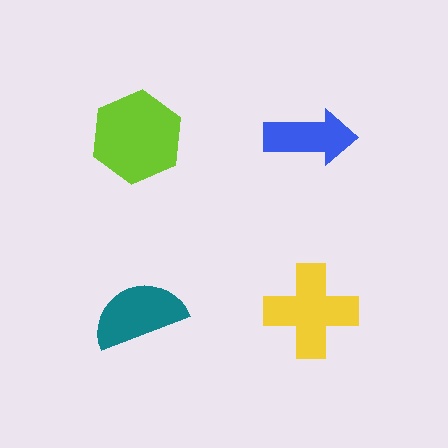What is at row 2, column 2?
A yellow cross.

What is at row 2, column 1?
A teal semicircle.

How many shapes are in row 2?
2 shapes.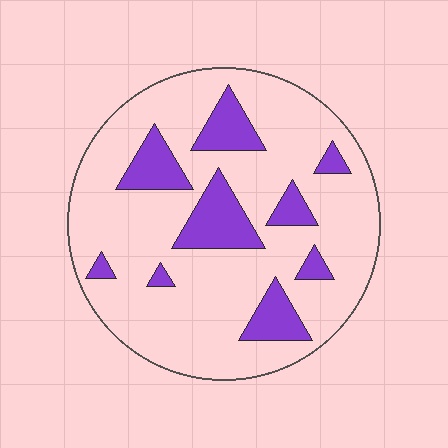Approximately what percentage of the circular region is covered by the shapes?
Approximately 20%.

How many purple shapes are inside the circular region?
9.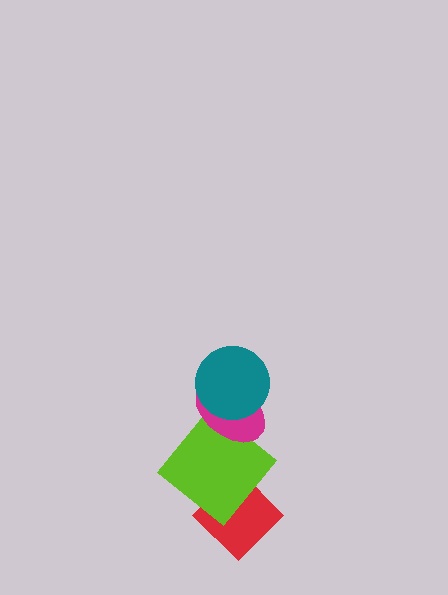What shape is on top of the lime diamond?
The magenta ellipse is on top of the lime diamond.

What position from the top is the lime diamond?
The lime diamond is 3rd from the top.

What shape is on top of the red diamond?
The lime diamond is on top of the red diamond.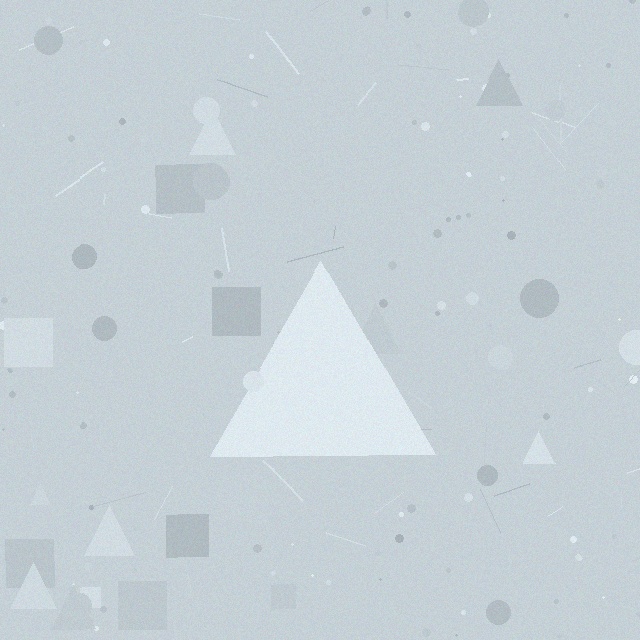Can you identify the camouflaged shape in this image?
The camouflaged shape is a triangle.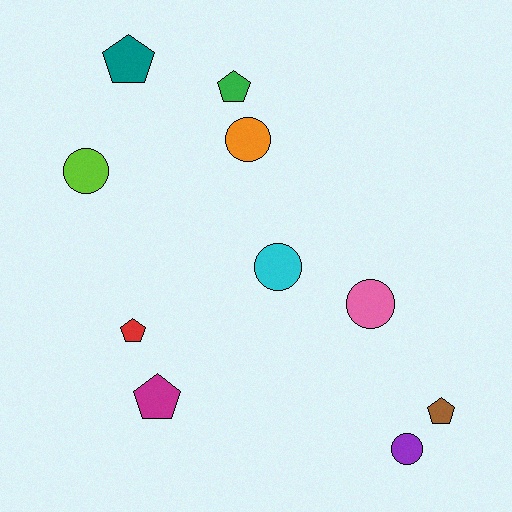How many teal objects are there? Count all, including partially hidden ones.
There is 1 teal object.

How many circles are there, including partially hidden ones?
There are 5 circles.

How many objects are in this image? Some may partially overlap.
There are 10 objects.